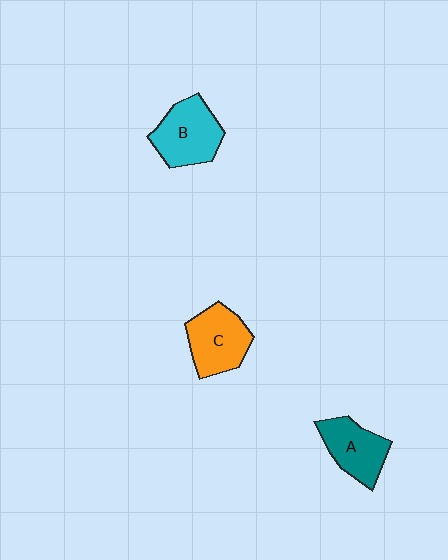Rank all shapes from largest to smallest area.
From largest to smallest: B (cyan), C (orange), A (teal).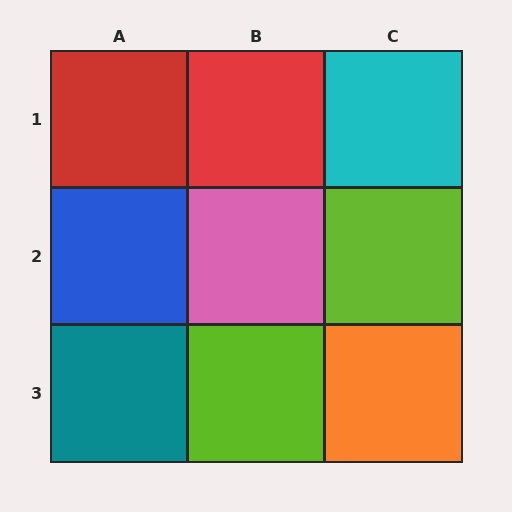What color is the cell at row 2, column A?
Blue.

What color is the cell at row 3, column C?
Orange.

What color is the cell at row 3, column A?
Teal.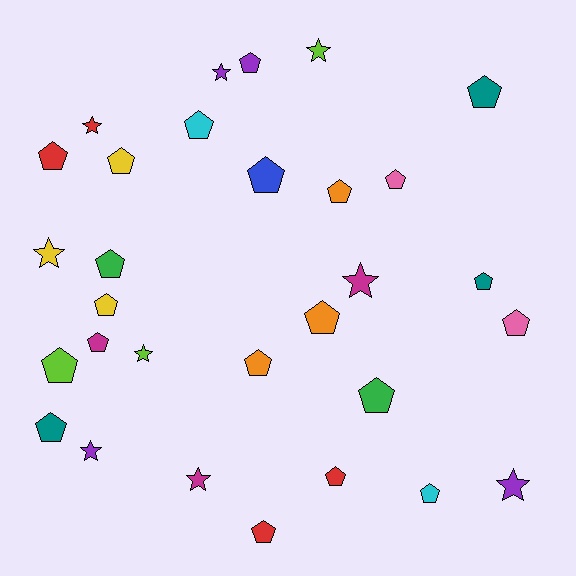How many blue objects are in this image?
There is 1 blue object.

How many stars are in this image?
There are 9 stars.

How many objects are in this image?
There are 30 objects.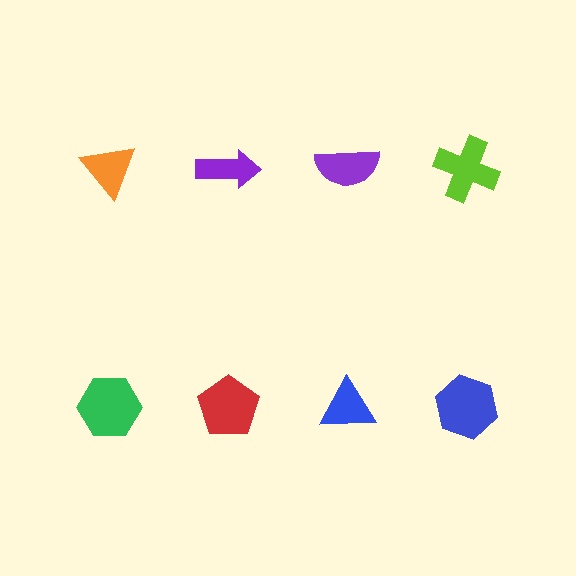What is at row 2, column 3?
A blue triangle.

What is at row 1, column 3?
A purple semicircle.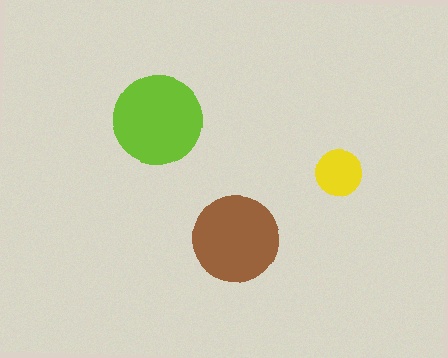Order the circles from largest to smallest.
the lime one, the brown one, the yellow one.